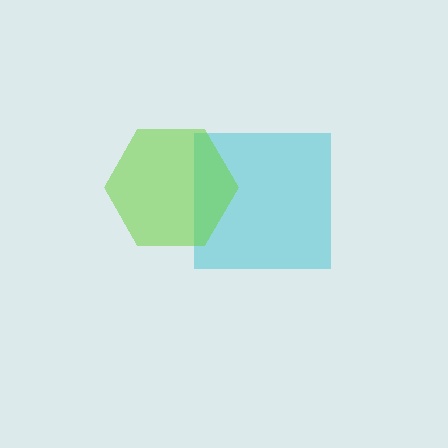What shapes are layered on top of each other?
The layered shapes are: a cyan square, a lime hexagon.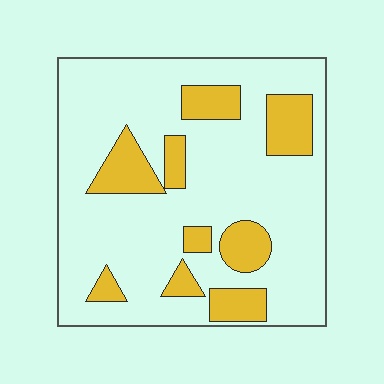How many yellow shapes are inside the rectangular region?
9.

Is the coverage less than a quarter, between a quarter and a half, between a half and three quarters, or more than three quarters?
Less than a quarter.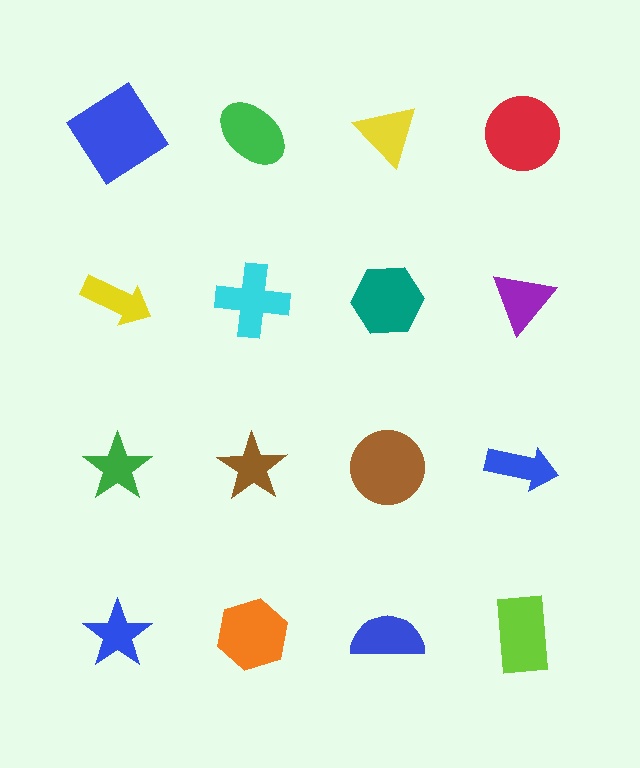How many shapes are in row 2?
4 shapes.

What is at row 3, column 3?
A brown circle.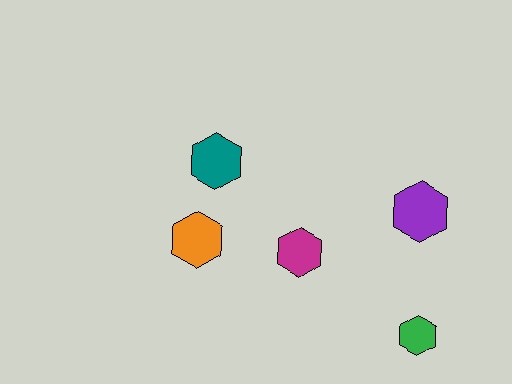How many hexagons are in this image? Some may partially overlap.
There are 5 hexagons.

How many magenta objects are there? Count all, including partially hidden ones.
There is 1 magenta object.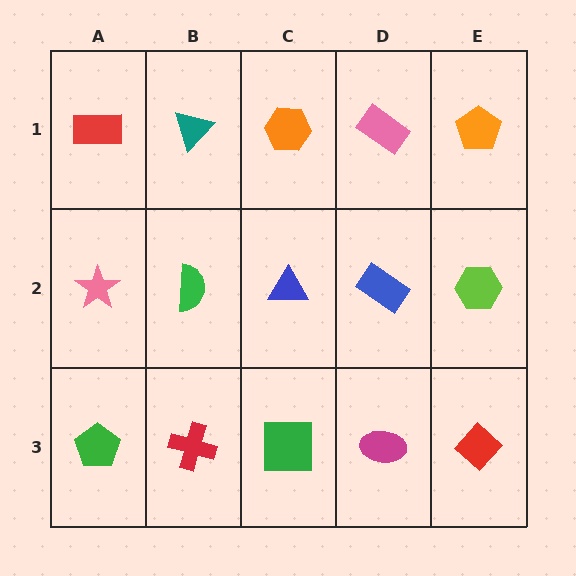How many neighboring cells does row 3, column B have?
3.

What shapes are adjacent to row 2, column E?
An orange pentagon (row 1, column E), a red diamond (row 3, column E), a blue rectangle (row 2, column D).